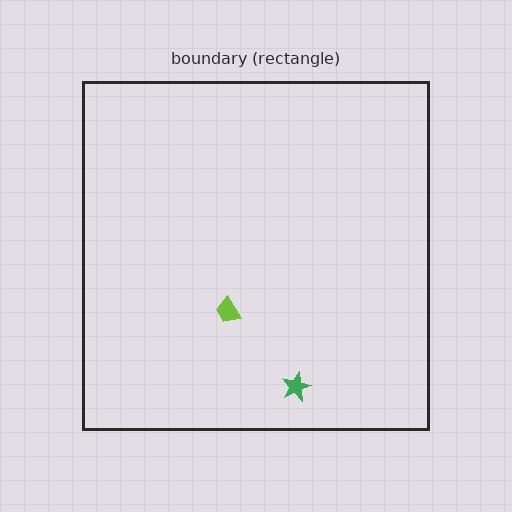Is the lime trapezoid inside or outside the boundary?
Inside.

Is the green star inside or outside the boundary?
Inside.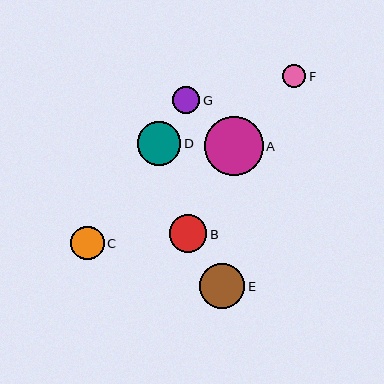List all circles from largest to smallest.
From largest to smallest: A, E, D, B, C, G, F.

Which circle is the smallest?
Circle F is the smallest with a size of approximately 23 pixels.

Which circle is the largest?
Circle A is the largest with a size of approximately 58 pixels.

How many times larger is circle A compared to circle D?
Circle A is approximately 1.3 times the size of circle D.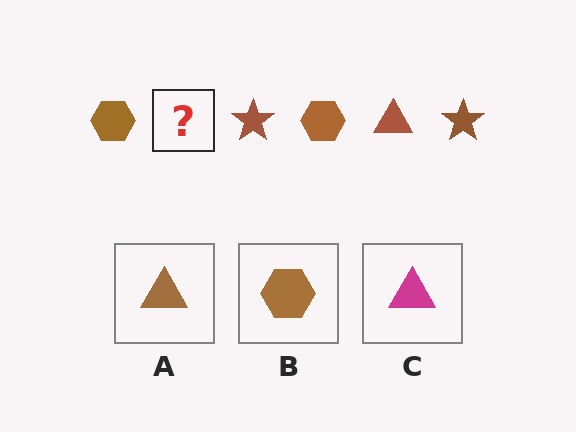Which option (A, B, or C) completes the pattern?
A.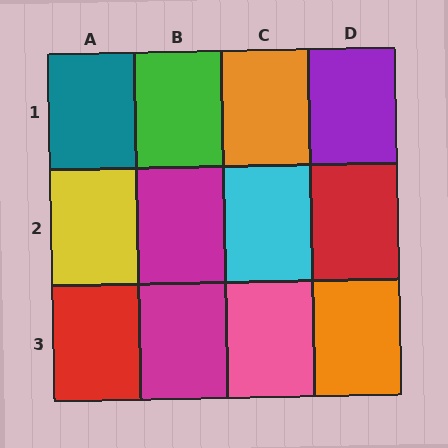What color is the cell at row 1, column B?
Green.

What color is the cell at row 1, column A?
Teal.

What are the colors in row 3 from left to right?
Red, magenta, pink, orange.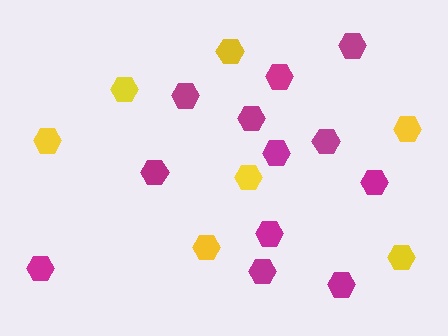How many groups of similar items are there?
There are 2 groups: one group of magenta hexagons (12) and one group of yellow hexagons (7).